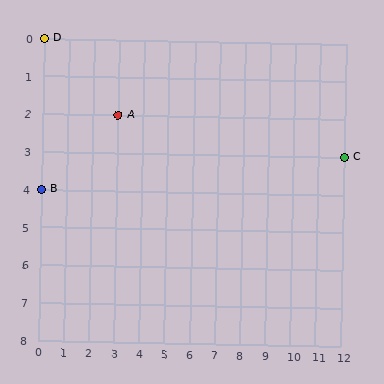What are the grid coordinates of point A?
Point A is at grid coordinates (3, 2).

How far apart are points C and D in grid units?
Points C and D are 12 columns and 3 rows apart (about 12.4 grid units diagonally).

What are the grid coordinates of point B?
Point B is at grid coordinates (0, 4).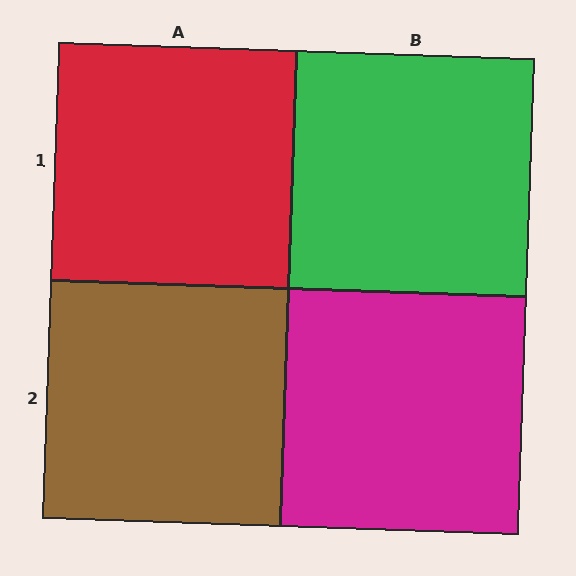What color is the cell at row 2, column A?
Brown.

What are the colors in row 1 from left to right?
Red, green.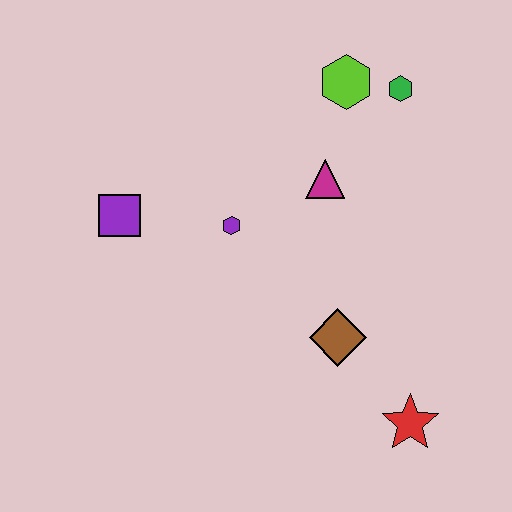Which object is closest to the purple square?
The purple hexagon is closest to the purple square.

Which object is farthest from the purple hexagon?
The red star is farthest from the purple hexagon.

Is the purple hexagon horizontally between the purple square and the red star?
Yes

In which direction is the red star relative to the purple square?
The red star is to the right of the purple square.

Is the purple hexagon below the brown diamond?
No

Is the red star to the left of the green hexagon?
No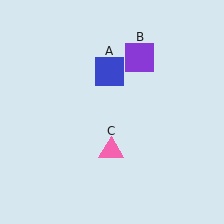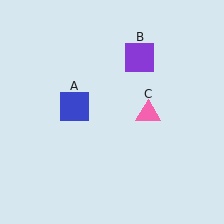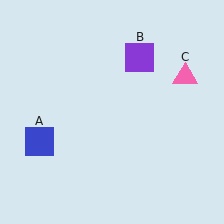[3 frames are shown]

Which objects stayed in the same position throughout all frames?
Purple square (object B) remained stationary.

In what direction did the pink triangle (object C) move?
The pink triangle (object C) moved up and to the right.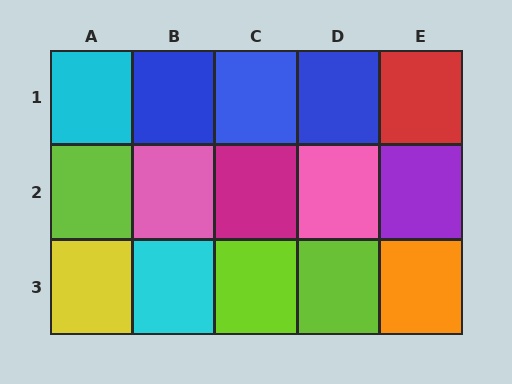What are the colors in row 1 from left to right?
Cyan, blue, blue, blue, red.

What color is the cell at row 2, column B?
Pink.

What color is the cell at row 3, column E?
Orange.